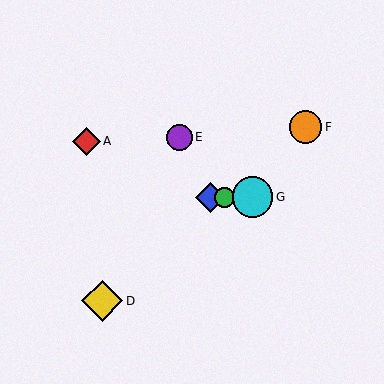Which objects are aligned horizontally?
Objects B, C, G are aligned horizontally.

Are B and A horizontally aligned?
No, B is at y≈197 and A is at y≈141.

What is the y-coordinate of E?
Object E is at y≈137.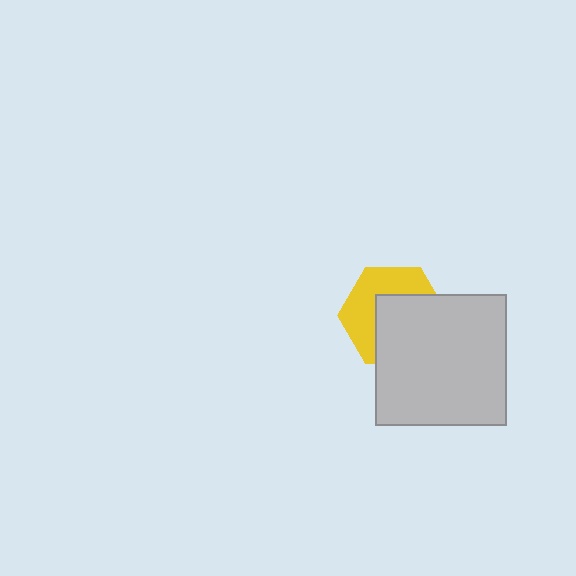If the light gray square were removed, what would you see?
You would see the complete yellow hexagon.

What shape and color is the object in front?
The object in front is a light gray square.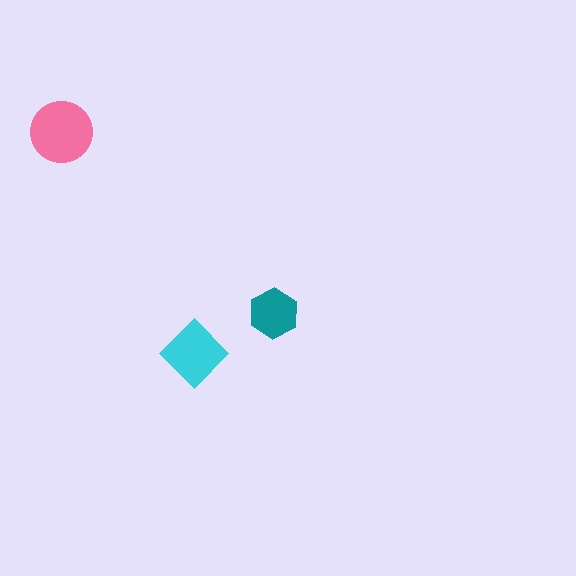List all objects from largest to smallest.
The pink circle, the cyan diamond, the teal hexagon.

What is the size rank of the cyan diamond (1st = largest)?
2nd.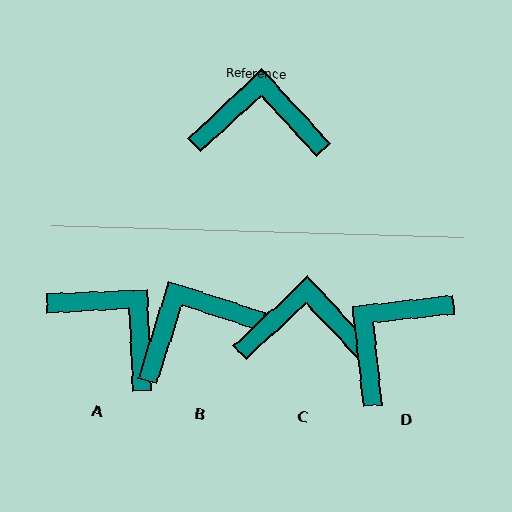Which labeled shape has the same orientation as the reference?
C.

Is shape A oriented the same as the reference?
No, it is off by about 40 degrees.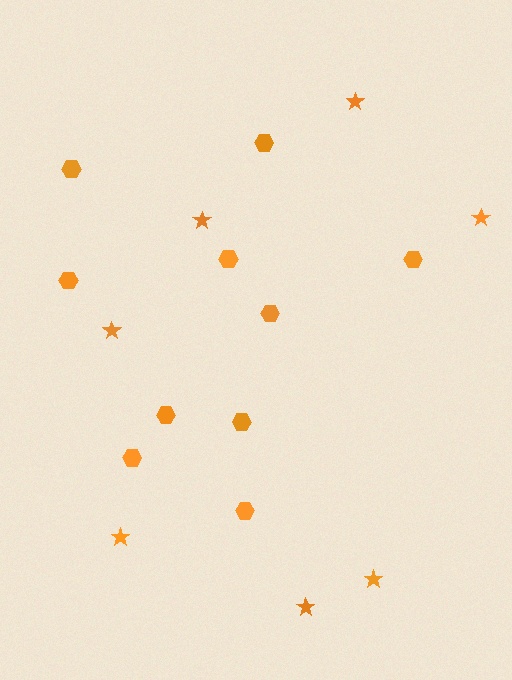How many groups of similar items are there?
There are 2 groups: one group of hexagons (10) and one group of stars (7).